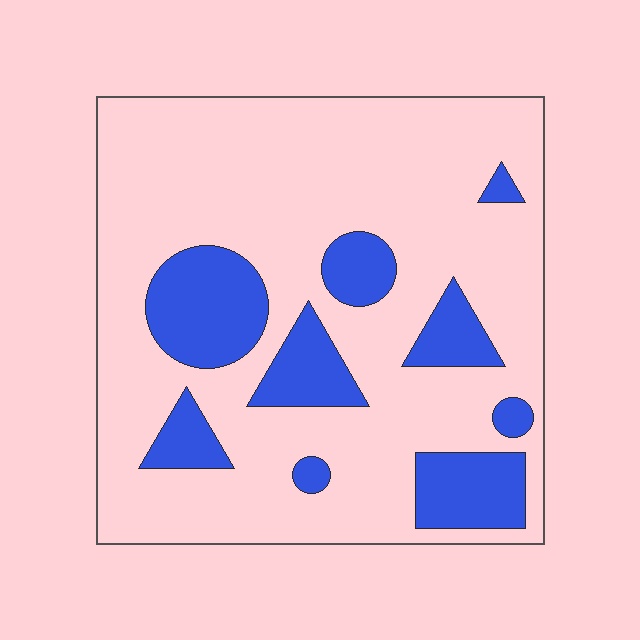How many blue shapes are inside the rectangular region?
9.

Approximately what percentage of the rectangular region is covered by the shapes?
Approximately 20%.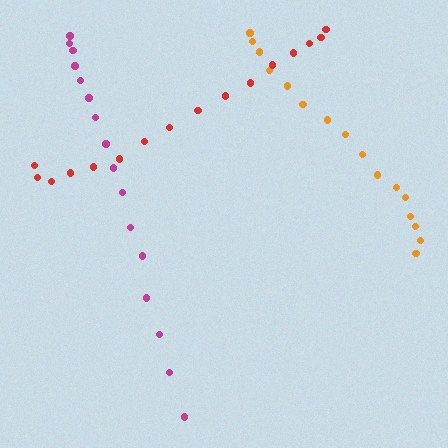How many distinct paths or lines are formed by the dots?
There are 3 distinct paths.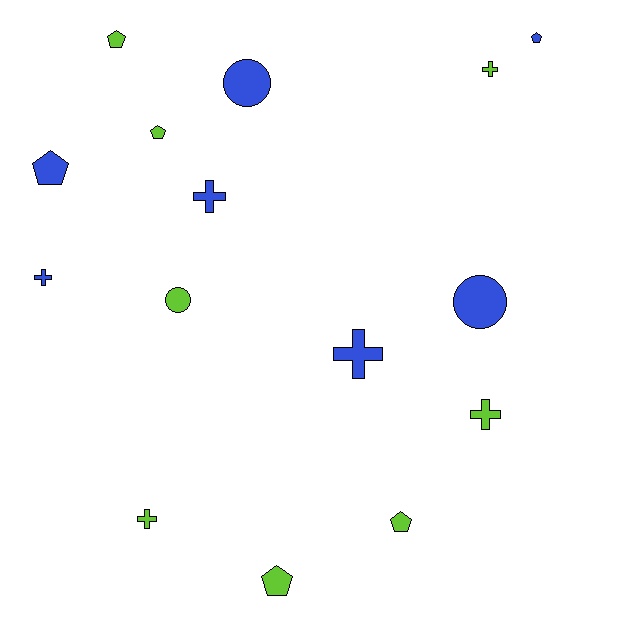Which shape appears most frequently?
Cross, with 6 objects.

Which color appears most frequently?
Lime, with 8 objects.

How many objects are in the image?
There are 15 objects.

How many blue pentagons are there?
There are 2 blue pentagons.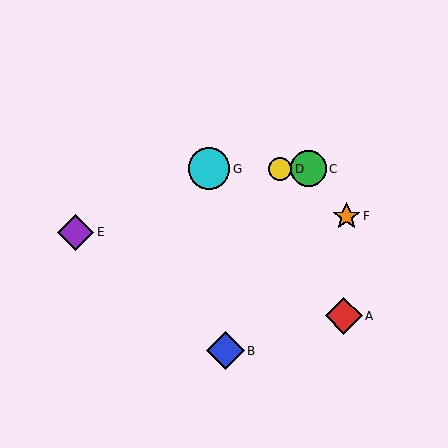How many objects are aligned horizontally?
3 objects (C, D, G) are aligned horizontally.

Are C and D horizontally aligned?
Yes, both are at y≈169.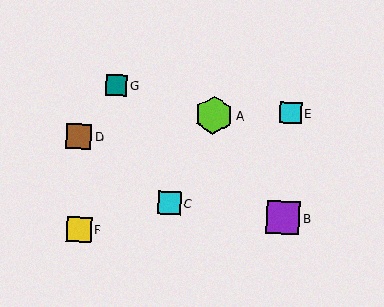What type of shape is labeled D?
Shape D is a brown square.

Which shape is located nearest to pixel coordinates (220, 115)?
The lime hexagon (labeled A) at (214, 115) is nearest to that location.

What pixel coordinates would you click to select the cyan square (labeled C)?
Click at (169, 203) to select the cyan square C.